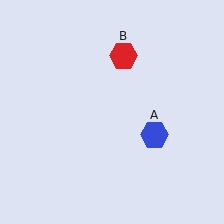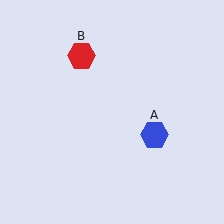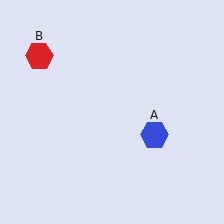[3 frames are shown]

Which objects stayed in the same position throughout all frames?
Blue hexagon (object A) remained stationary.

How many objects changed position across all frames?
1 object changed position: red hexagon (object B).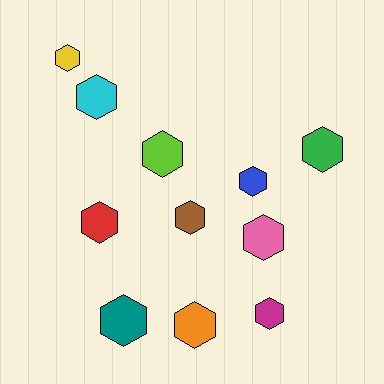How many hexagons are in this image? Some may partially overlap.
There are 11 hexagons.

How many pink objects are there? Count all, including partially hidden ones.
There is 1 pink object.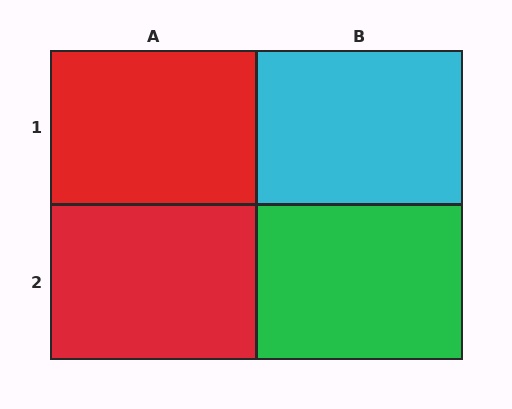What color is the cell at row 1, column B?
Cyan.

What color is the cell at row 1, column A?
Red.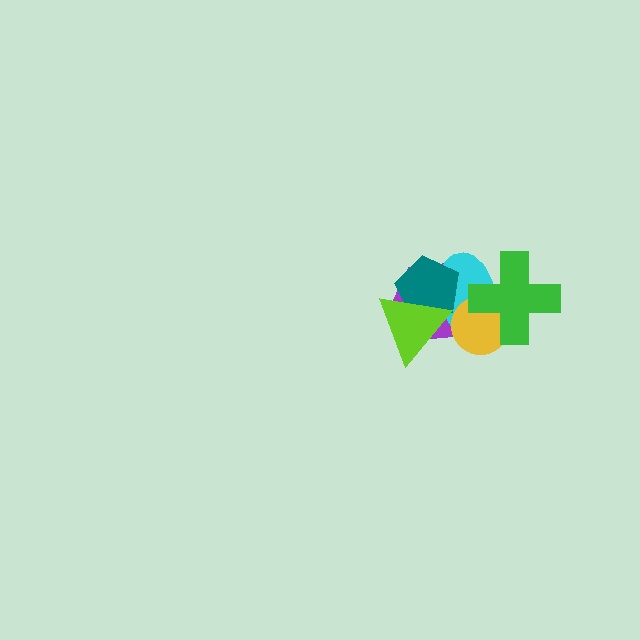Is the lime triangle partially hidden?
No, no other shape covers it.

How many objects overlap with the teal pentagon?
3 objects overlap with the teal pentagon.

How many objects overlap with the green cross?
2 objects overlap with the green cross.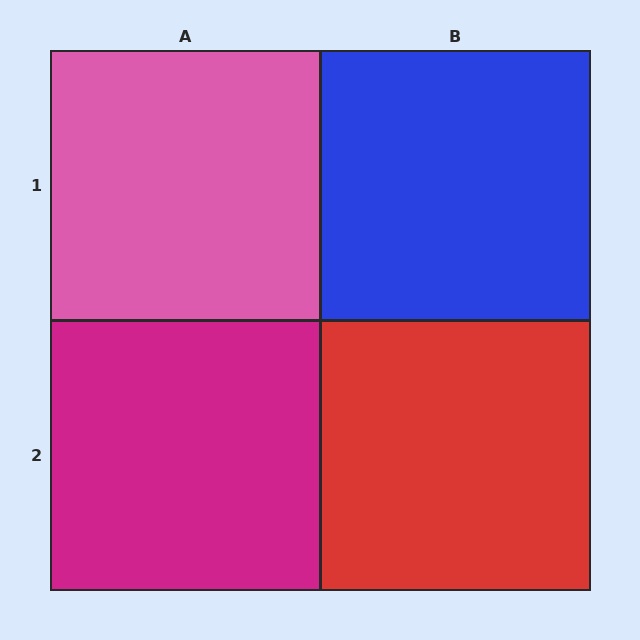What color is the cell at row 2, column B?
Red.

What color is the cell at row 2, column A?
Magenta.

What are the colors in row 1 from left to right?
Pink, blue.